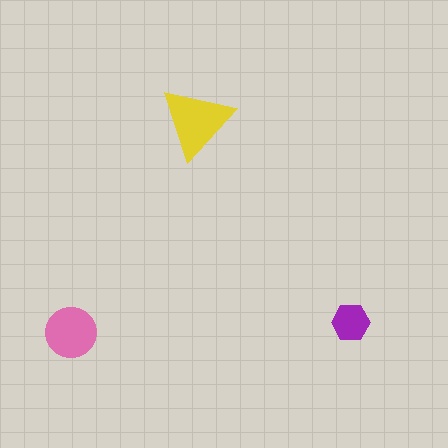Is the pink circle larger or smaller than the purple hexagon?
Larger.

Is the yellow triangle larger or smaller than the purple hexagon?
Larger.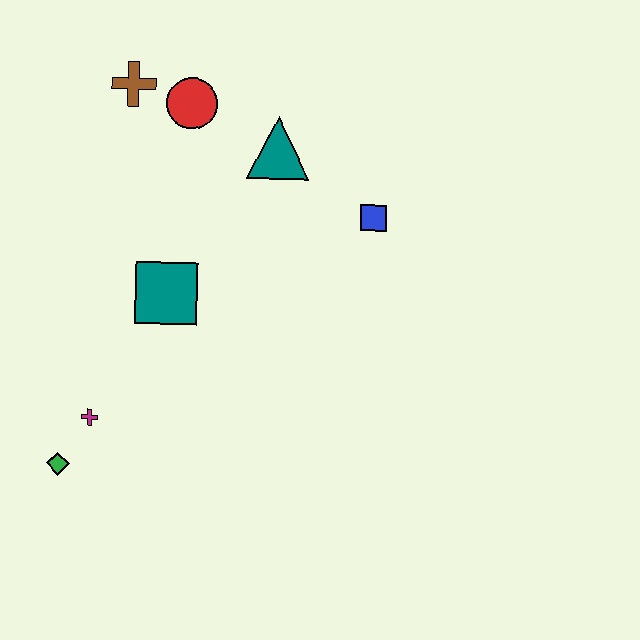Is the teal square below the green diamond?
No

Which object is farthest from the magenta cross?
The blue square is farthest from the magenta cross.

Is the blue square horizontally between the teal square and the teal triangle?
No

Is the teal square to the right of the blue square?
No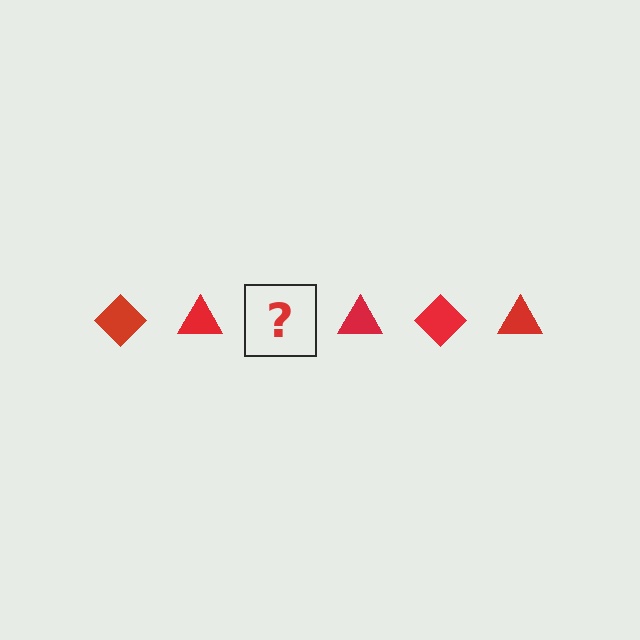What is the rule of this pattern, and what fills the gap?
The rule is that the pattern cycles through diamond, triangle shapes in red. The gap should be filled with a red diamond.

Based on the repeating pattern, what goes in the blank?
The blank should be a red diamond.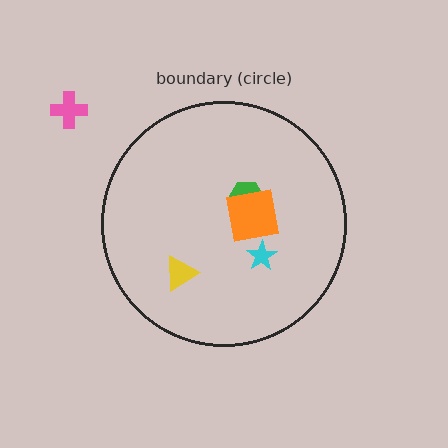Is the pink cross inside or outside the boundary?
Outside.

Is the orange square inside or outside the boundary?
Inside.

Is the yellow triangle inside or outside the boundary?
Inside.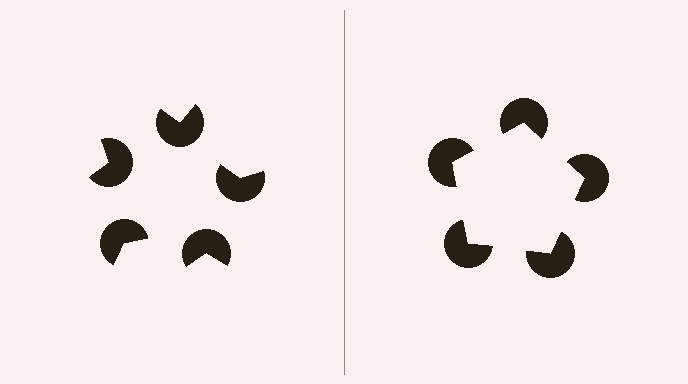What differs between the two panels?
The pac-man discs are positioned identically on both sides; only the wedge orientations differ. On the right they align to a pentagon; on the left they are misaligned.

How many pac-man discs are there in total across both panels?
10 — 5 on each side.